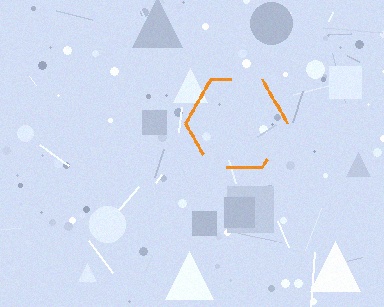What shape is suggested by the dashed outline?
The dashed outline suggests a hexagon.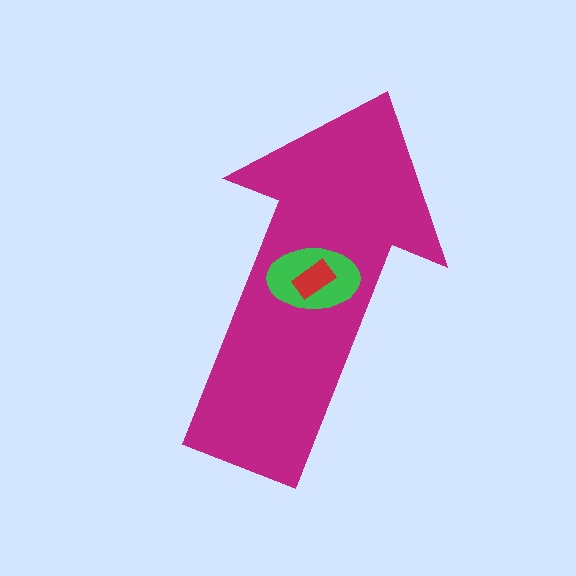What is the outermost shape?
The magenta arrow.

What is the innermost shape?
The red rectangle.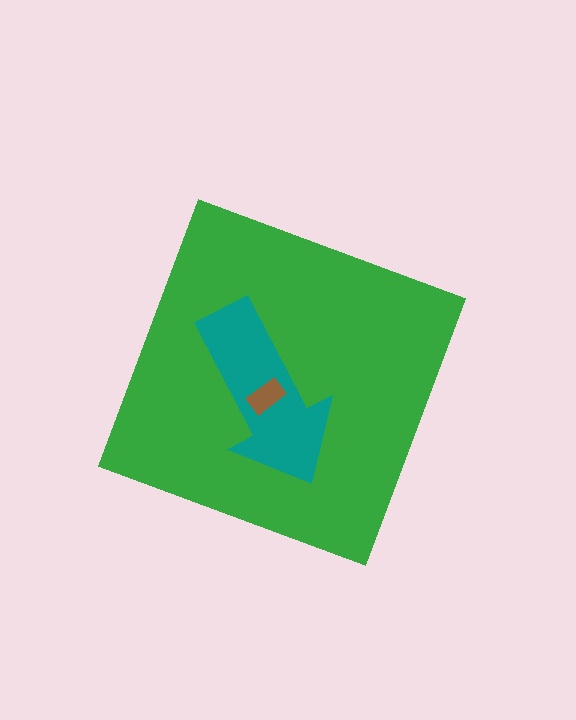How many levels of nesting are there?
3.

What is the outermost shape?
The green diamond.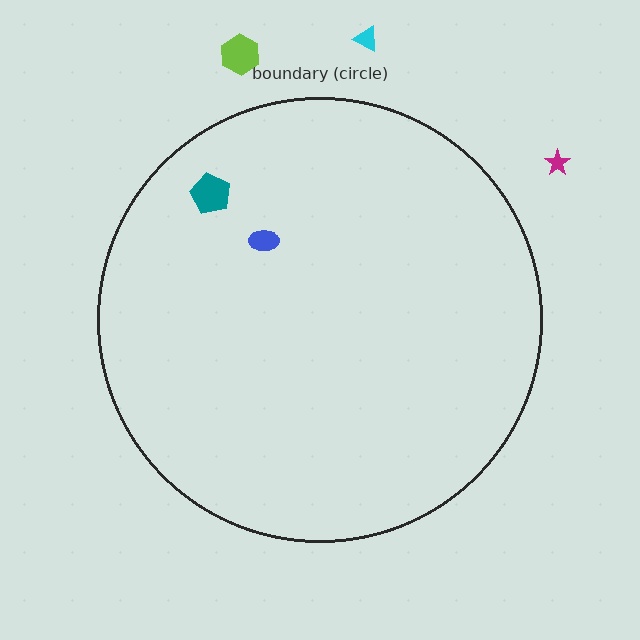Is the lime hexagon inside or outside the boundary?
Outside.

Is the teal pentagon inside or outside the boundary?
Inside.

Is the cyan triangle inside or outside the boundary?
Outside.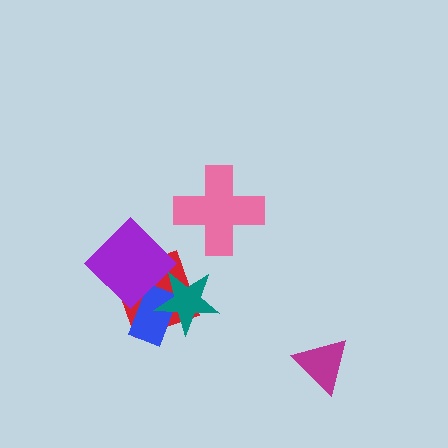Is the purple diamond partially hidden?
Yes, it is partially covered by another shape.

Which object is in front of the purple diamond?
The teal star is in front of the purple diamond.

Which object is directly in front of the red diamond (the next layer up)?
The blue rectangle is directly in front of the red diamond.